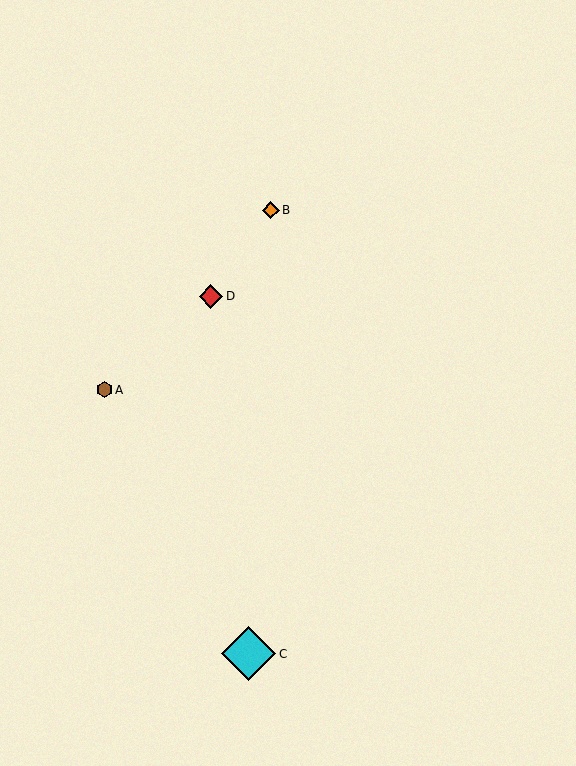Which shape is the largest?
The cyan diamond (labeled C) is the largest.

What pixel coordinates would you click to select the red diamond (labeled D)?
Click at (211, 296) to select the red diamond D.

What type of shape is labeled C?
Shape C is a cyan diamond.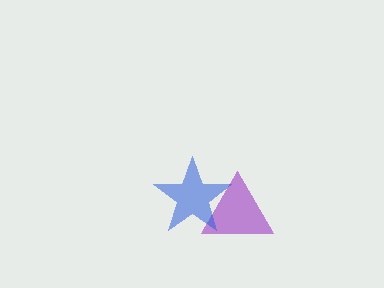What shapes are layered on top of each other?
The layered shapes are: a purple triangle, a blue star.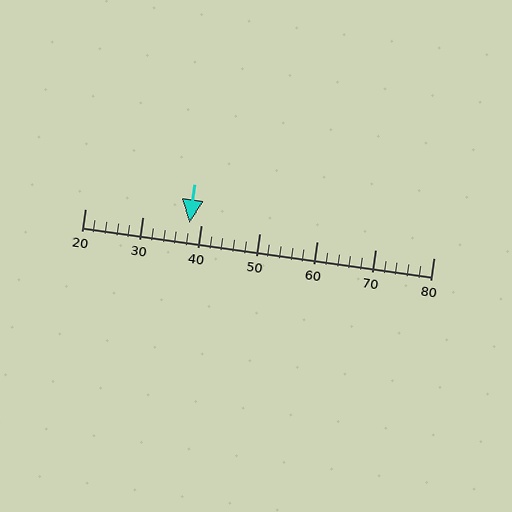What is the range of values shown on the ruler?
The ruler shows values from 20 to 80.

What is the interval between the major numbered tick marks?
The major tick marks are spaced 10 units apart.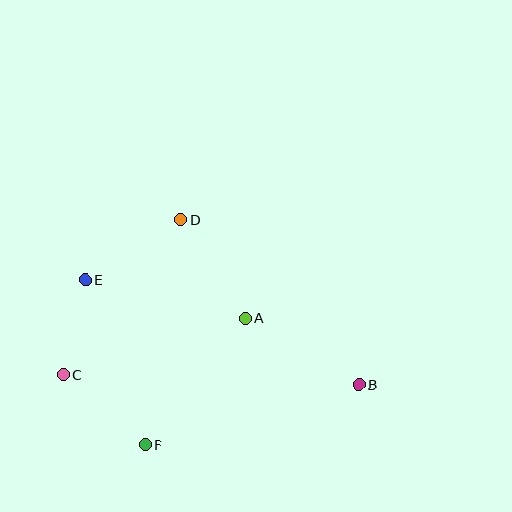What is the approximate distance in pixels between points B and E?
The distance between B and E is approximately 292 pixels.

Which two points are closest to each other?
Points C and E are closest to each other.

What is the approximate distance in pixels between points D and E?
The distance between D and E is approximately 112 pixels.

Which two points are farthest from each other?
Points B and C are farthest from each other.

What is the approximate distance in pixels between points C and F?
The distance between C and F is approximately 108 pixels.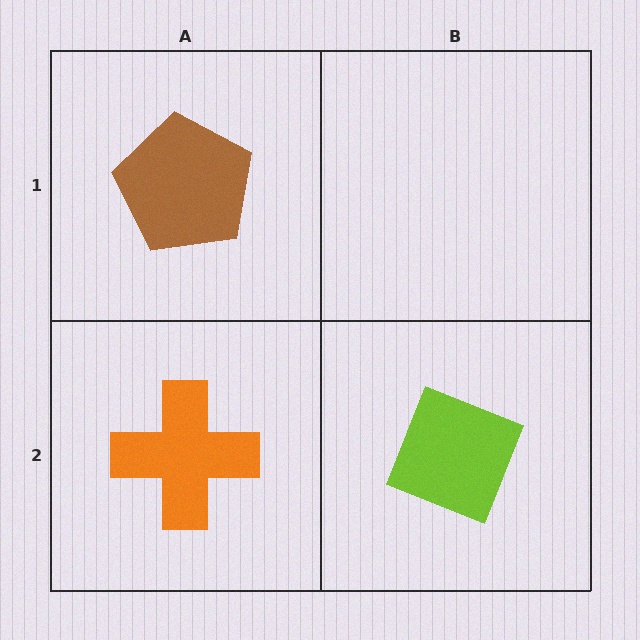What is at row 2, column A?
An orange cross.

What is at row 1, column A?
A brown pentagon.